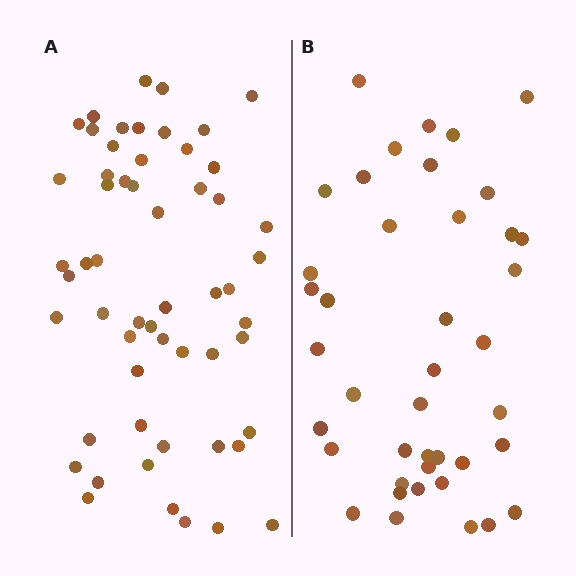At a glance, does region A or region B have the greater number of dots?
Region A (the left region) has more dots.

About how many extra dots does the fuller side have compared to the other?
Region A has approximately 15 more dots than region B.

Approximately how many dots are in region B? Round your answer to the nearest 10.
About 40 dots. (The exact count is 41, which rounds to 40.)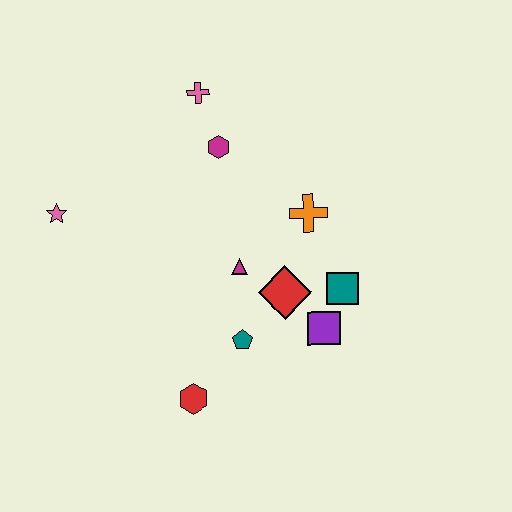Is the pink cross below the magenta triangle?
No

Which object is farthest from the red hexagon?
The pink cross is farthest from the red hexagon.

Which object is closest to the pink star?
The magenta hexagon is closest to the pink star.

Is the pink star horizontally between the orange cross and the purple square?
No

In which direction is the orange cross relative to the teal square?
The orange cross is above the teal square.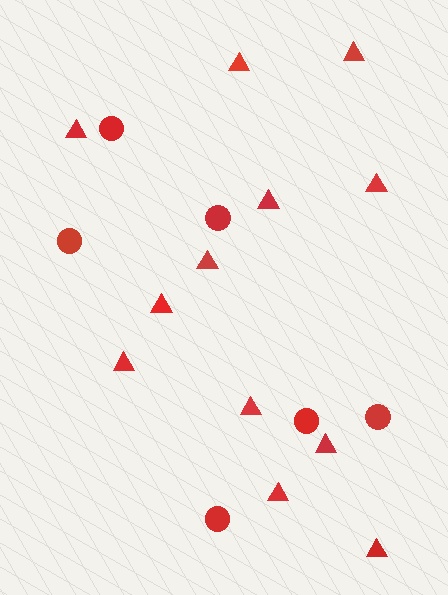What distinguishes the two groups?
There are 2 groups: one group of circles (6) and one group of triangles (12).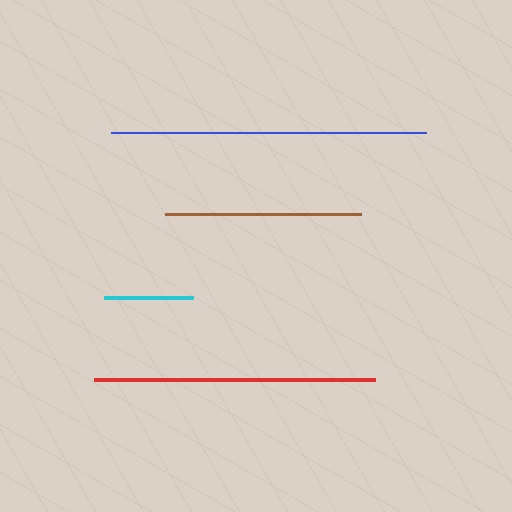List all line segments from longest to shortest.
From longest to shortest: blue, red, brown, cyan.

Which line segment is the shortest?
The cyan line is the shortest at approximately 89 pixels.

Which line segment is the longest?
The blue line is the longest at approximately 315 pixels.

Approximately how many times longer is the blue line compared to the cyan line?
The blue line is approximately 3.5 times the length of the cyan line.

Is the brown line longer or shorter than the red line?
The red line is longer than the brown line.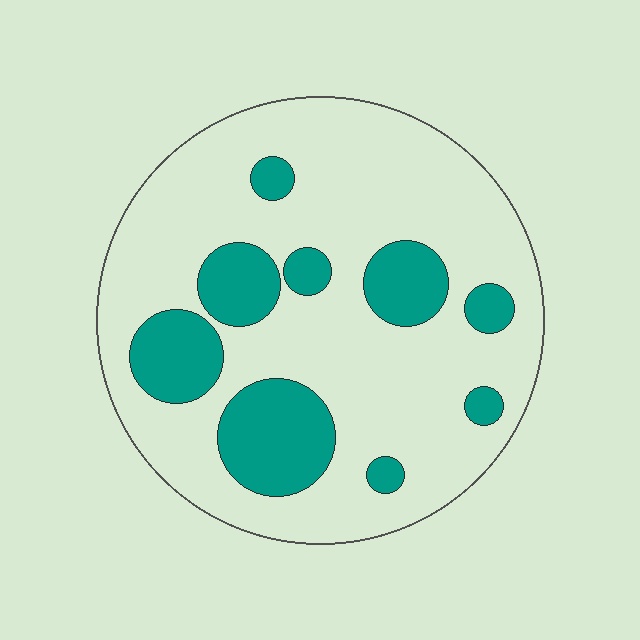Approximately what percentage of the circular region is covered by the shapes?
Approximately 25%.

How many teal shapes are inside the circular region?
9.